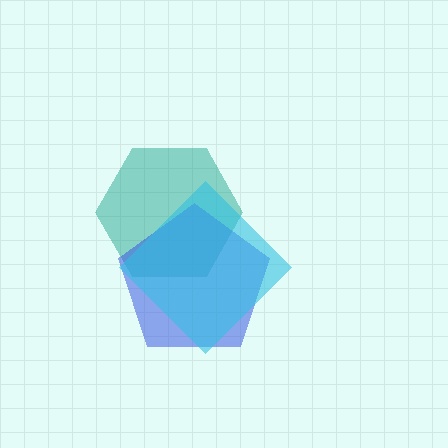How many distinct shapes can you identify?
There are 3 distinct shapes: a teal hexagon, a blue pentagon, a cyan diamond.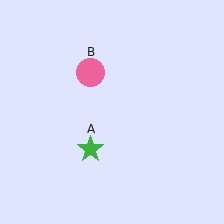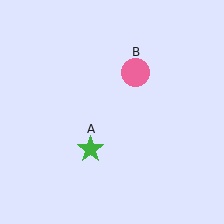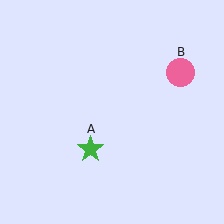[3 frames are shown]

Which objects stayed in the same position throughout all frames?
Green star (object A) remained stationary.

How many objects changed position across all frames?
1 object changed position: pink circle (object B).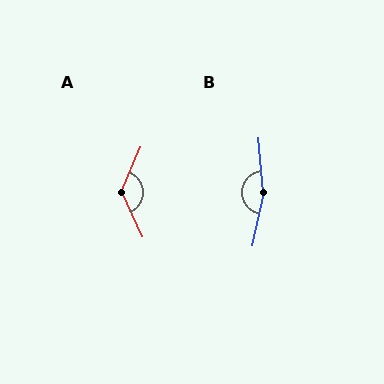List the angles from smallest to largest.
A (132°), B (163°).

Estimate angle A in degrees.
Approximately 132 degrees.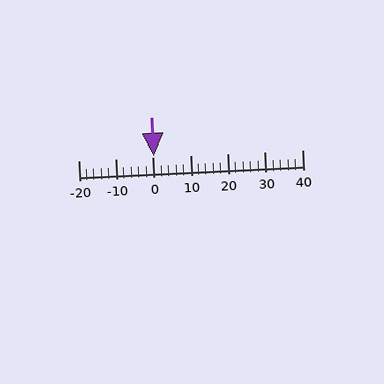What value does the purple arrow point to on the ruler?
The purple arrow points to approximately 0.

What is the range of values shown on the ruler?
The ruler shows values from -20 to 40.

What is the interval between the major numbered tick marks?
The major tick marks are spaced 10 units apart.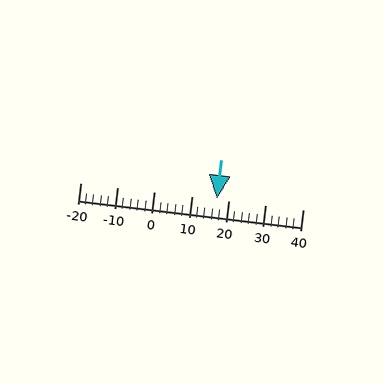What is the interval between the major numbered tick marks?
The major tick marks are spaced 10 units apart.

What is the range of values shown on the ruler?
The ruler shows values from -20 to 40.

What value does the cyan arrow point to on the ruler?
The cyan arrow points to approximately 17.